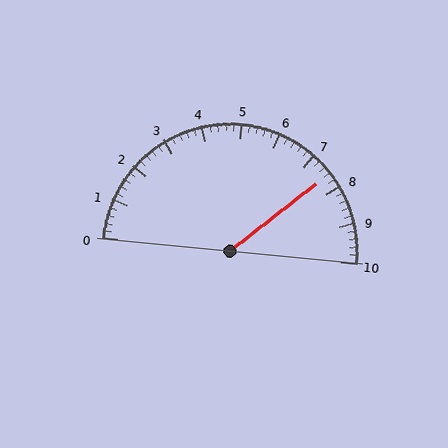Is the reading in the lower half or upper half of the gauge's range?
The reading is in the upper half of the range (0 to 10).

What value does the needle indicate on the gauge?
The needle indicates approximately 7.6.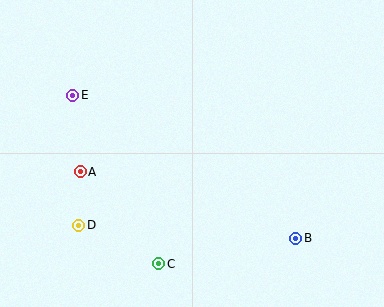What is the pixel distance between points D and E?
The distance between D and E is 131 pixels.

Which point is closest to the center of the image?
Point A at (80, 172) is closest to the center.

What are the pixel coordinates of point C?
Point C is at (159, 264).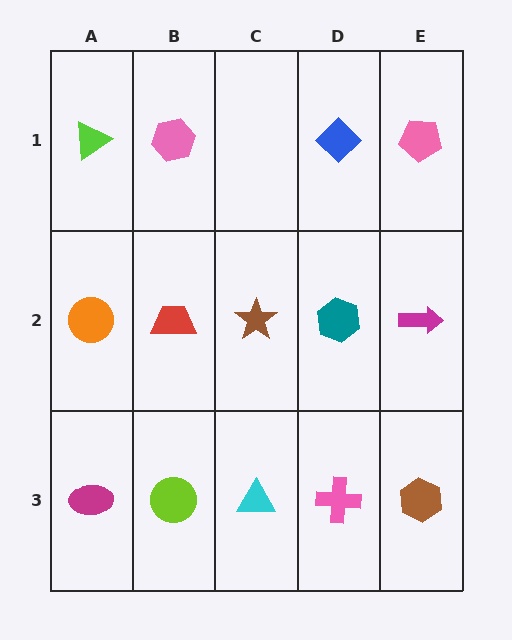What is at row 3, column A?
A magenta ellipse.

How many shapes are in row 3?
5 shapes.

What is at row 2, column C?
A brown star.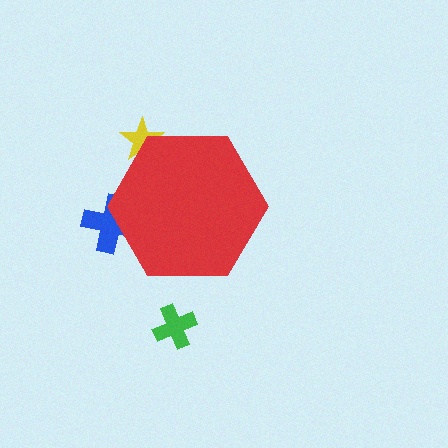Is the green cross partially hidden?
No, the green cross is fully visible.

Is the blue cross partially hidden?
Yes, the blue cross is partially hidden behind the red hexagon.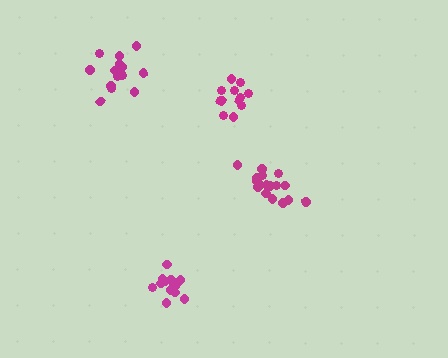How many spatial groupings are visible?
There are 4 spatial groupings.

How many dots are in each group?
Group 1: 12 dots, Group 2: 18 dots, Group 3: 15 dots, Group 4: 13 dots (58 total).